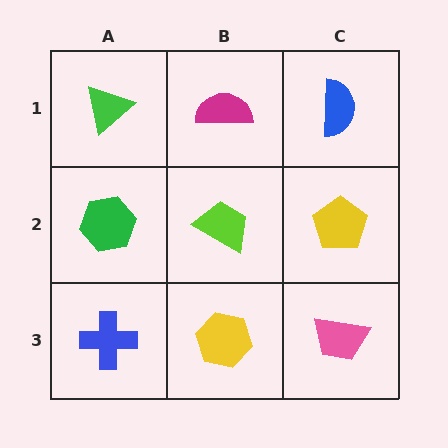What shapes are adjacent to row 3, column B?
A lime trapezoid (row 2, column B), a blue cross (row 3, column A), a pink trapezoid (row 3, column C).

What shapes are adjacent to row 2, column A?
A green triangle (row 1, column A), a blue cross (row 3, column A), a lime trapezoid (row 2, column B).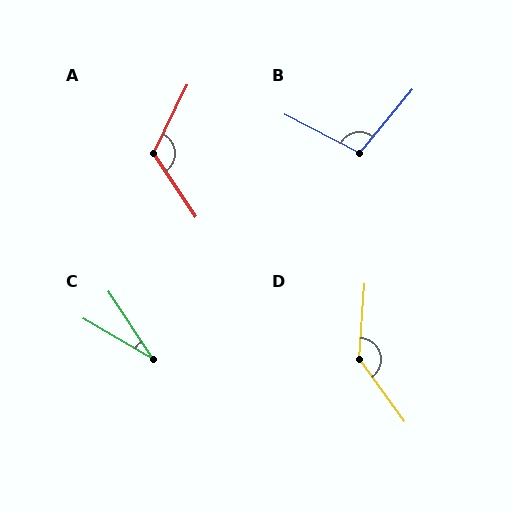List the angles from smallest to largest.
C (27°), B (103°), A (120°), D (140°).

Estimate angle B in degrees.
Approximately 103 degrees.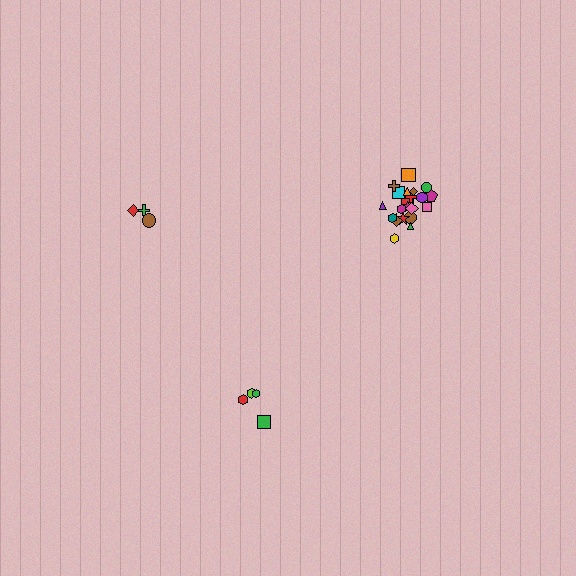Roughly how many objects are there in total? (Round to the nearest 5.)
Roughly 30 objects in total.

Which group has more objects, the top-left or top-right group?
The top-right group.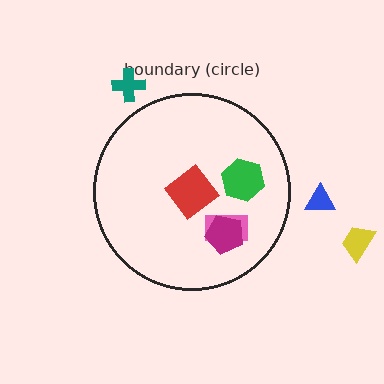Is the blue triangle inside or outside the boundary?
Outside.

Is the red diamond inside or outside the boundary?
Inside.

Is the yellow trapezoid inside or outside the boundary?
Outside.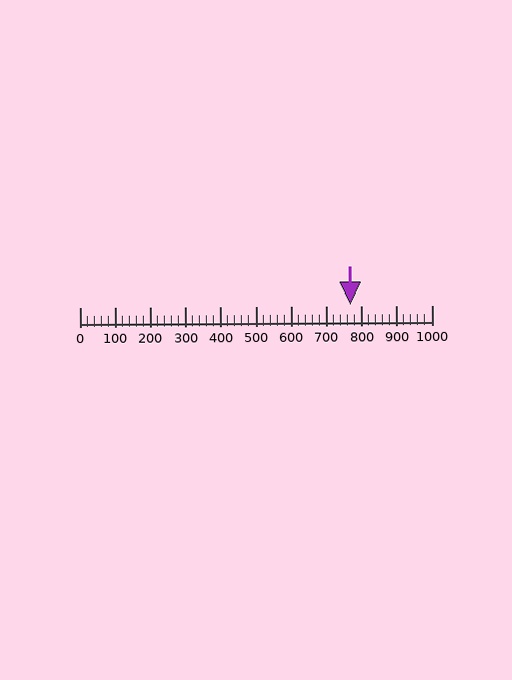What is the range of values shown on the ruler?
The ruler shows values from 0 to 1000.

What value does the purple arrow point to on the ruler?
The purple arrow points to approximately 769.